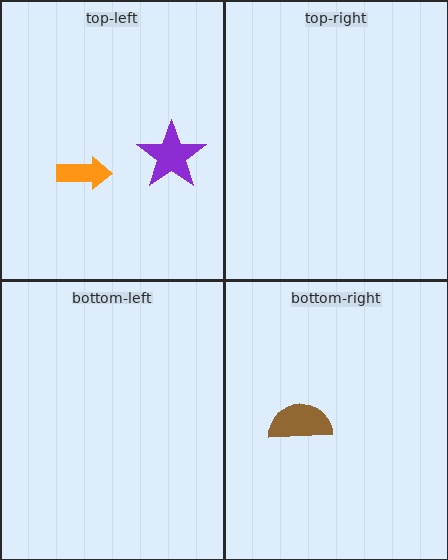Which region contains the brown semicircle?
The bottom-right region.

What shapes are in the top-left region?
The purple star, the orange arrow.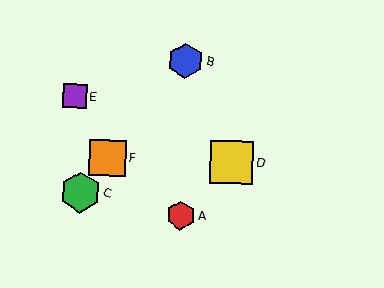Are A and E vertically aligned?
No, A is at x≈181 and E is at x≈74.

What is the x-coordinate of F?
Object F is at x≈107.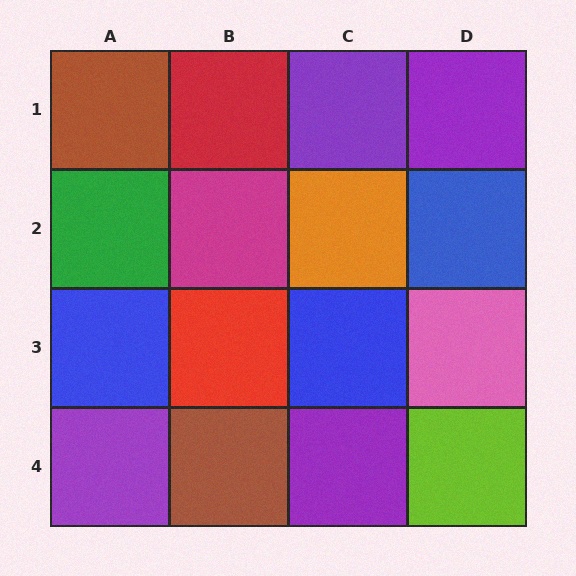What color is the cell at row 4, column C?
Purple.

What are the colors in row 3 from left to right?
Blue, red, blue, pink.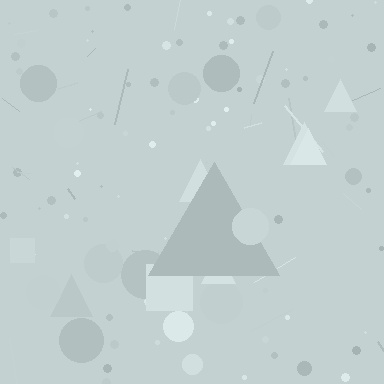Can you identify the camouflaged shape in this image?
The camouflaged shape is a triangle.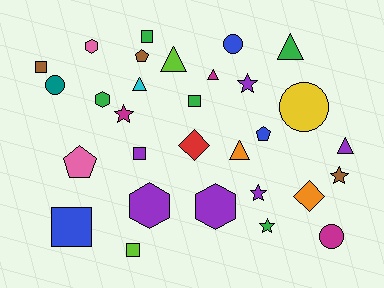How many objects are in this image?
There are 30 objects.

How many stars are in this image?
There are 5 stars.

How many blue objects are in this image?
There are 3 blue objects.